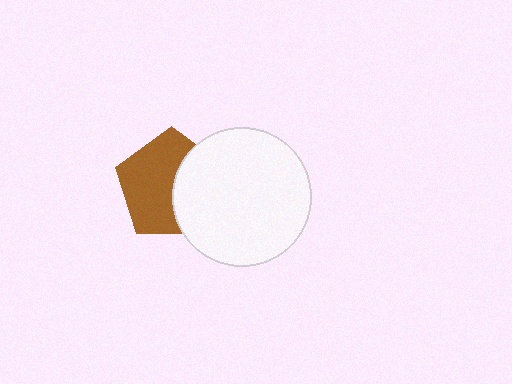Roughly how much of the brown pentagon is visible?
About half of it is visible (roughly 60%).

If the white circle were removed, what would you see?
You would see the complete brown pentagon.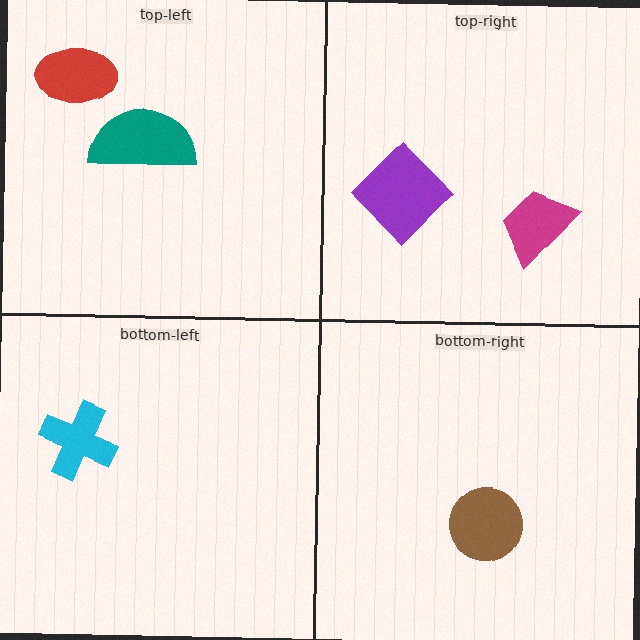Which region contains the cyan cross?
The bottom-left region.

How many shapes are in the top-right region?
2.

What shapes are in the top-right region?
The purple diamond, the magenta trapezoid.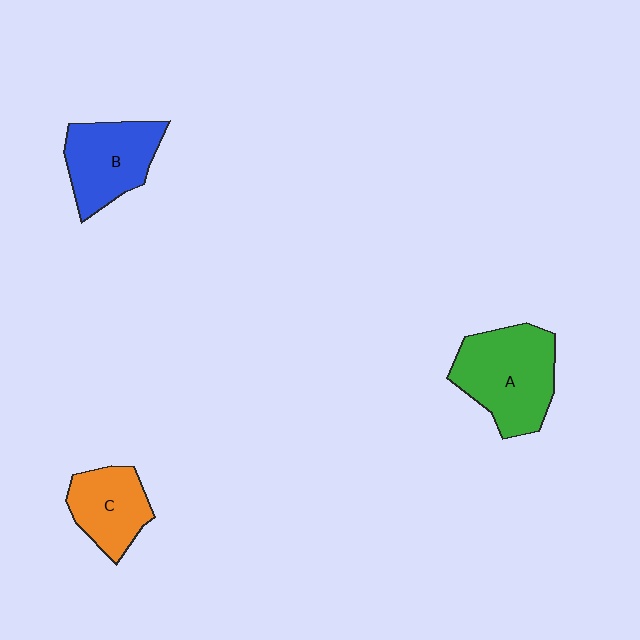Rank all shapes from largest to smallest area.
From largest to smallest: A (green), B (blue), C (orange).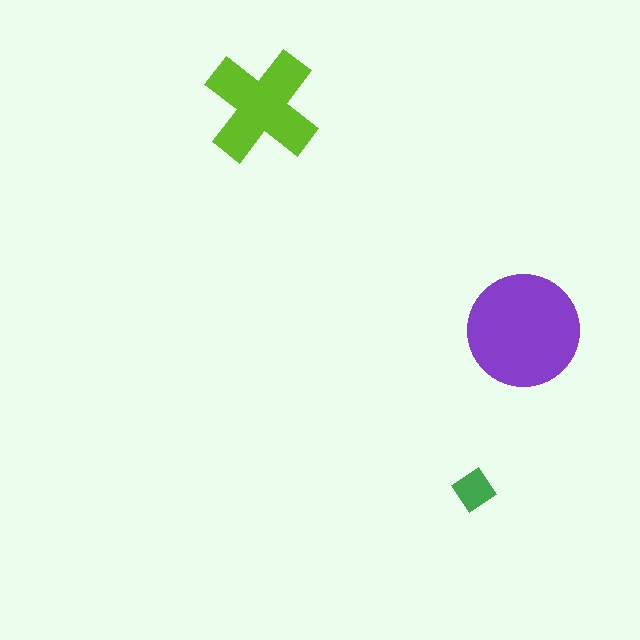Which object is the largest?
The purple circle.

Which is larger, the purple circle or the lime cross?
The purple circle.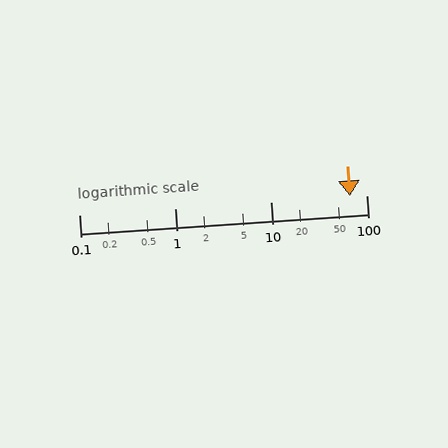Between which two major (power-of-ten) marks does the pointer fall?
The pointer is between 10 and 100.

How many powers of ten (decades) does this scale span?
The scale spans 3 decades, from 0.1 to 100.